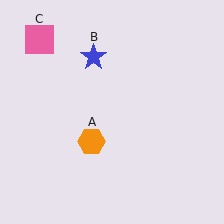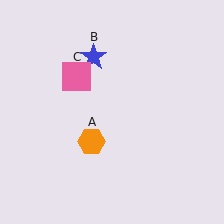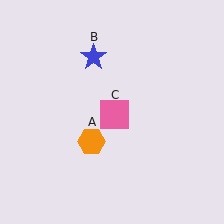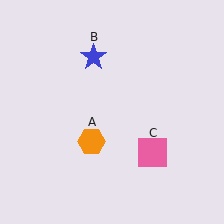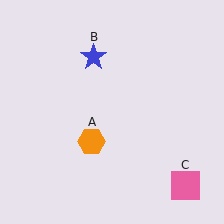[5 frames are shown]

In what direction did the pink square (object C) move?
The pink square (object C) moved down and to the right.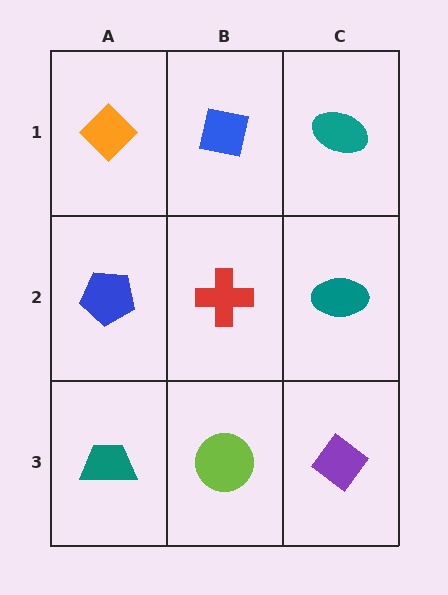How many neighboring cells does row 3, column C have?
2.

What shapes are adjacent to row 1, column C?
A teal ellipse (row 2, column C), a blue square (row 1, column B).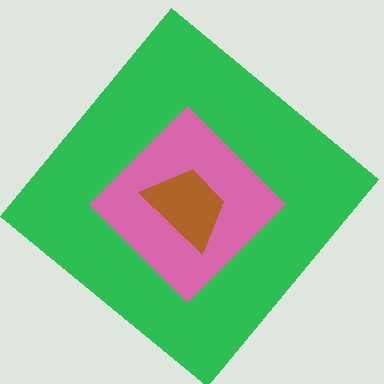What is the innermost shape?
The brown trapezoid.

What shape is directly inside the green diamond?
The pink diamond.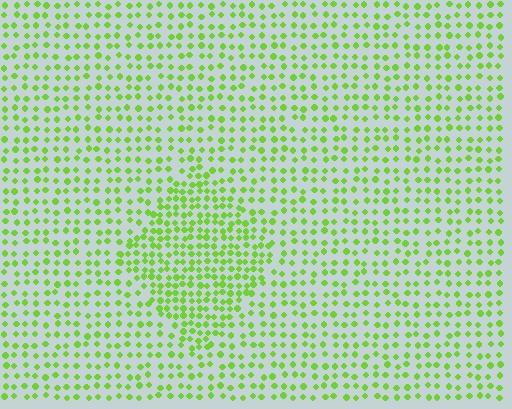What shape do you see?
I see a diamond.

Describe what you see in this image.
The image contains small lime elements arranged at two different densities. A diamond-shaped region is visible where the elements are more densely packed than the surrounding area.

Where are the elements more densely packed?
The elements are more densely packed inside the diamond boundary.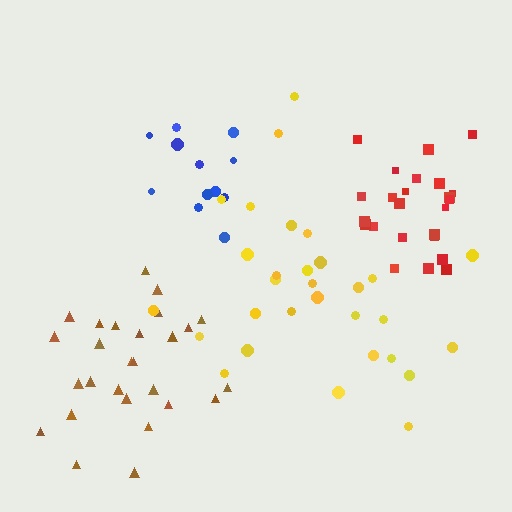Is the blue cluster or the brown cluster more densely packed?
Blue.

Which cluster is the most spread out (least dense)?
Yellow.